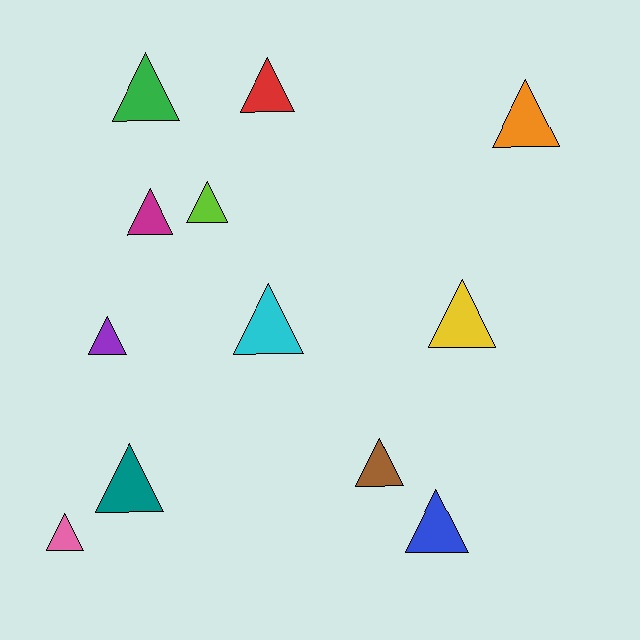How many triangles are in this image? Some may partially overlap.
There are 12 triangles.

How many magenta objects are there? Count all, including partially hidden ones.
There is 1 magenta object.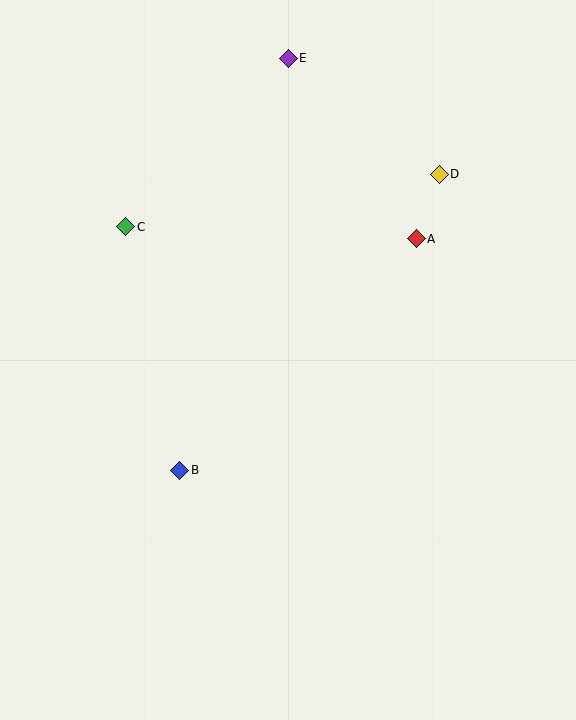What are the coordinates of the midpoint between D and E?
The midpoint between D and E is at (364, 116).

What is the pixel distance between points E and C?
The distance between E and C is 234 pixels.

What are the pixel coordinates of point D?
Point D is at (439, 174).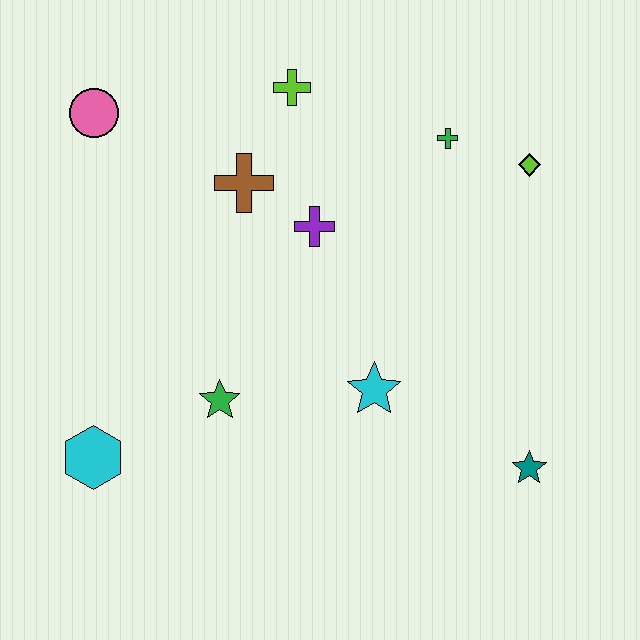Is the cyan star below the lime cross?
Yes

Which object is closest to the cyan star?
The green star is closest to the cyan star.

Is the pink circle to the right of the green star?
No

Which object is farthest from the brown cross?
The teal star is farthest from the brown cross.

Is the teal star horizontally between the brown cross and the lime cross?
No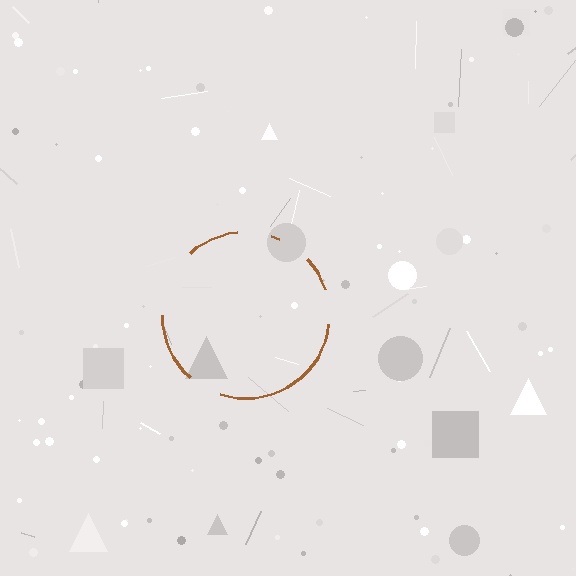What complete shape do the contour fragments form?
The contour fragments form a circle.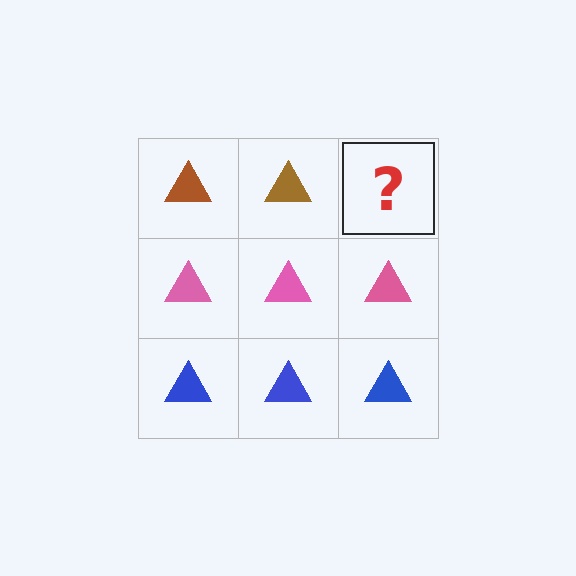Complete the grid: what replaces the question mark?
The question mark should be replaced with a brown triangle.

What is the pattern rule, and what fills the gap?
The rule is that each row has a consistent color. The gap should be filled with a brown triangle.